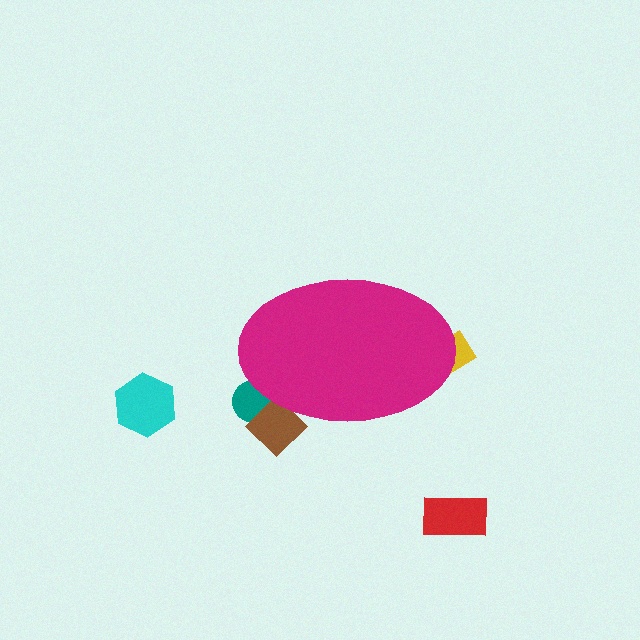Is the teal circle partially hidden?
Yes, the teal circle is partially hidden behind the magenta ellipse.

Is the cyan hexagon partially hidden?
No, the cyan hexagon is fully visible.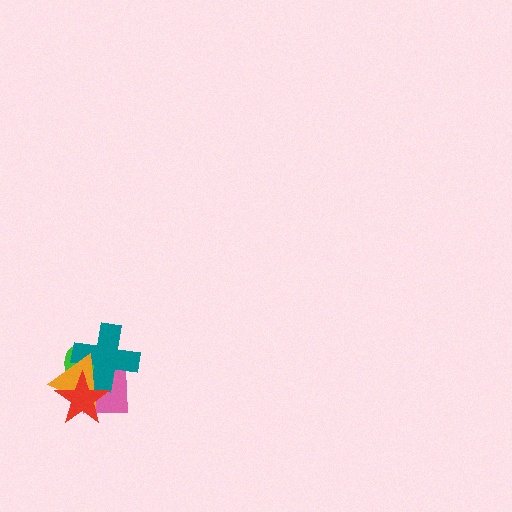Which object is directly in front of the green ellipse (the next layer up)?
The pink square is directly in front of the green ellipse.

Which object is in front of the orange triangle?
The red star is in front of the orange triangle.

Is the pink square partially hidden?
Yes, it is partially covered by another shape.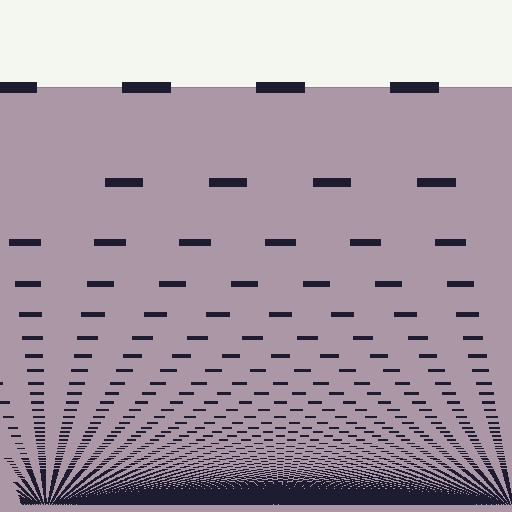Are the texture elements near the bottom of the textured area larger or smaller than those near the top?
Smaller. The gradient is inverted — elements near the bottom are smaller and denser.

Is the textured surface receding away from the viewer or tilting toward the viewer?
The surface appears to tilt toward the viewer. Texture elements get larger and sparser toward the top.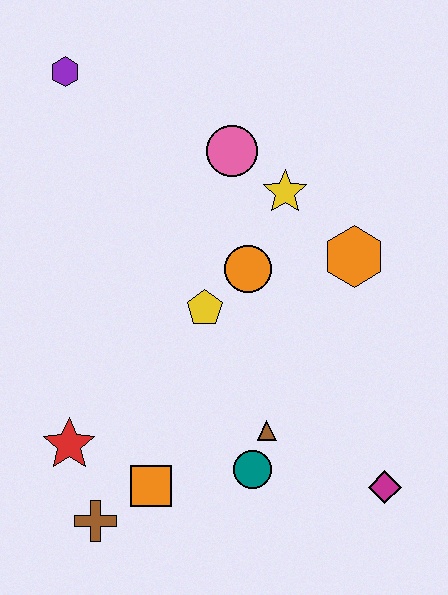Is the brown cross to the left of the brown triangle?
Yes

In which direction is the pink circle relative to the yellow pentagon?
The pink circle is above the yellow pentagon.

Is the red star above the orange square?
Yes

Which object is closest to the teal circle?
The brown triangle is closest to the teal circle.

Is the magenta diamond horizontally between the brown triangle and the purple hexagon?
No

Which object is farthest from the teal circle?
The purple hexagon is farthest from the teal circle.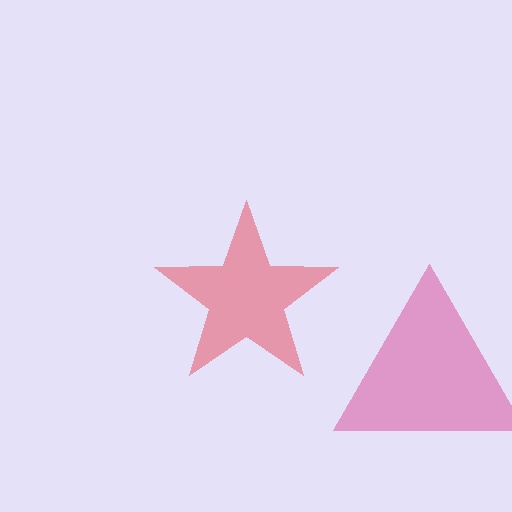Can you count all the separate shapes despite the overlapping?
Yes, there are 2 separate shapes.